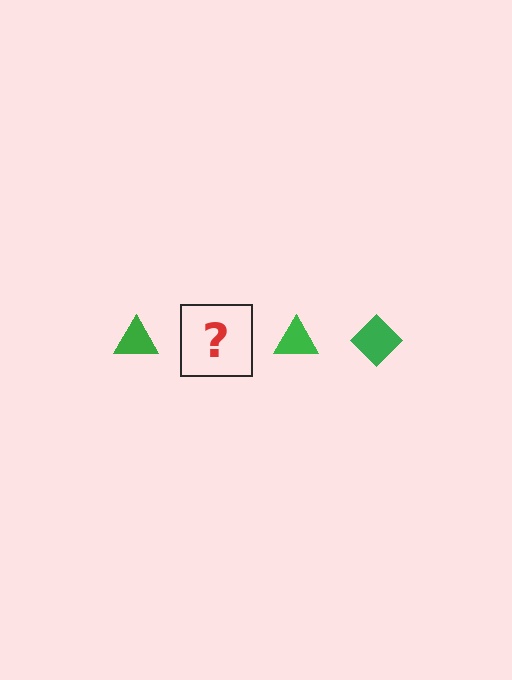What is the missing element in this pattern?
The missing element is a green diamond.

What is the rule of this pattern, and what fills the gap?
The rule is that the pattern cycles through triangle, diamond shapes in green. The gap should be filled with a green diamond.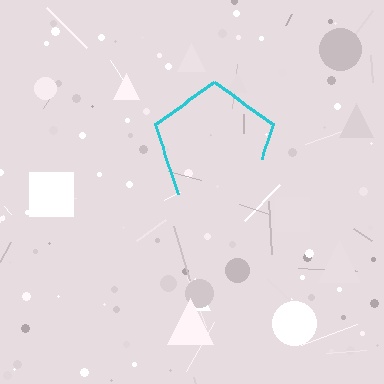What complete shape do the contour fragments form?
The contour fragments form a pentagon.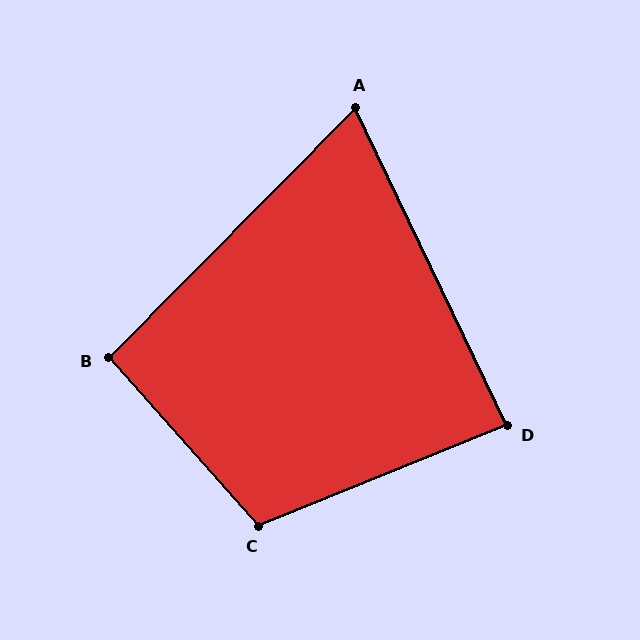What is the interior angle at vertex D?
Approximately 86 degrees (approximately right).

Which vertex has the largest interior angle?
C, at approximately 110 degrees.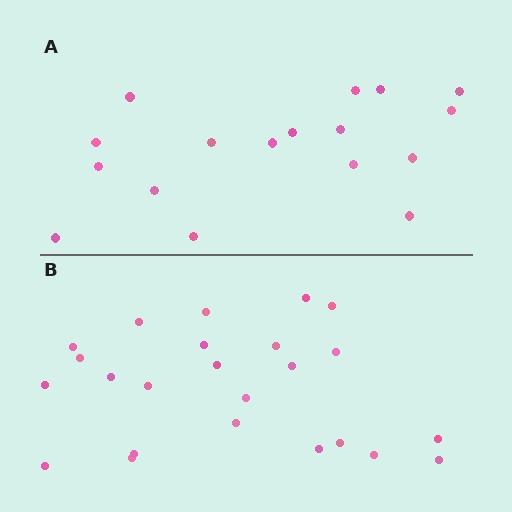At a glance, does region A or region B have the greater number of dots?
Region B (the bottom region) has more dots.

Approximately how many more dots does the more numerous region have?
Region B has roughly 8 or so more dots than region A.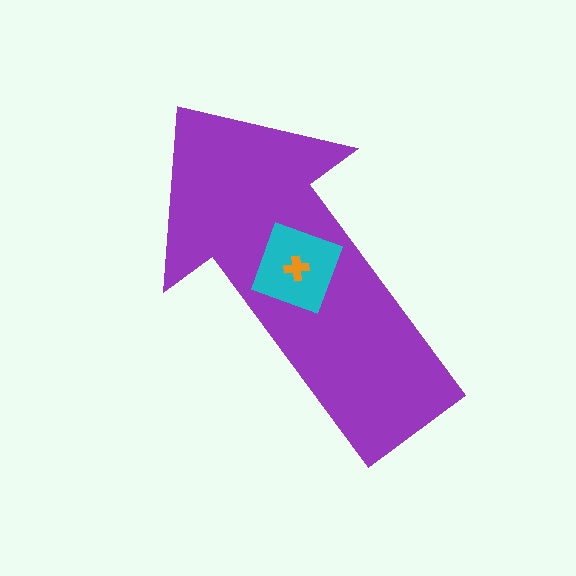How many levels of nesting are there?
3.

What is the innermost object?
The orange cross.